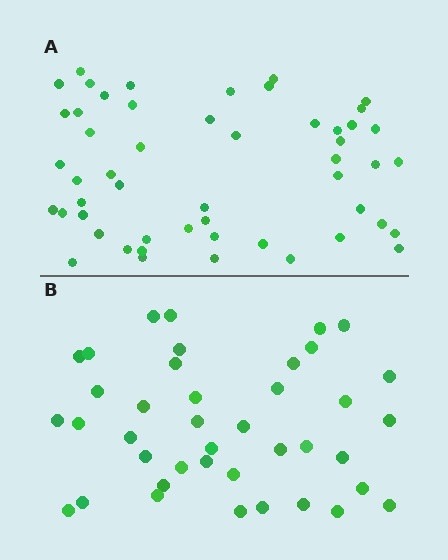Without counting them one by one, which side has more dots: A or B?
Region A (the top region) has more dots.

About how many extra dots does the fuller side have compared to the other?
Region A has roughly 12 or so more dots than region B.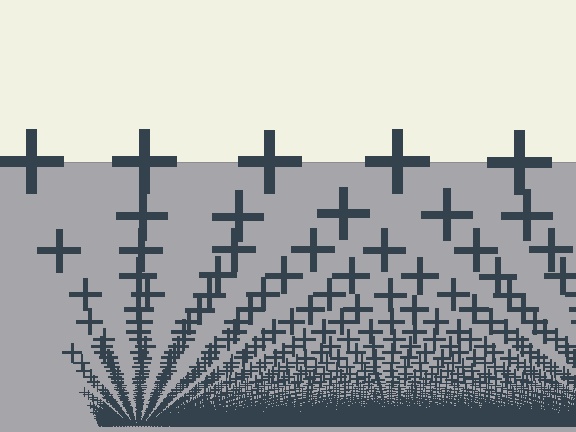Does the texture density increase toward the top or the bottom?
Density increases toward the bottom.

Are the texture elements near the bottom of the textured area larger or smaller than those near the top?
Smaller. The gradient is inverted — elements near the bottom are smaller and denser.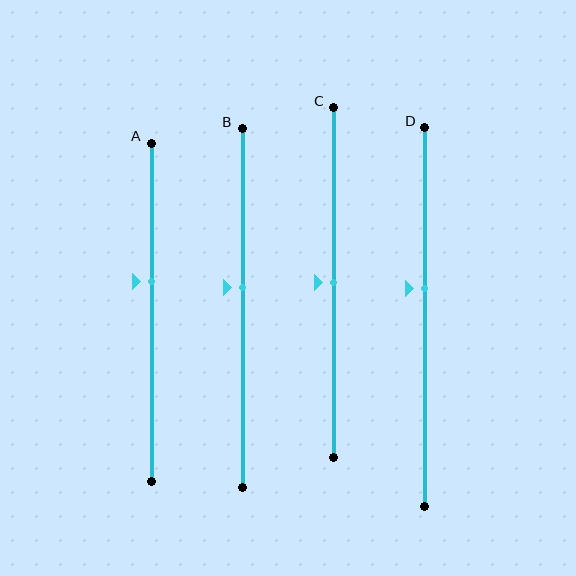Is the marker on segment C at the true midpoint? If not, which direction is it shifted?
Yes, the marker on segment C is at the true midpoint.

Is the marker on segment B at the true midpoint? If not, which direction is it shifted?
No, the marker on segment B is shifted upward by about 6% of the segment length.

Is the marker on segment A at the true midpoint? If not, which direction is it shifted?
No, the marker on segment A is shifted upward by about 9% of the segment length.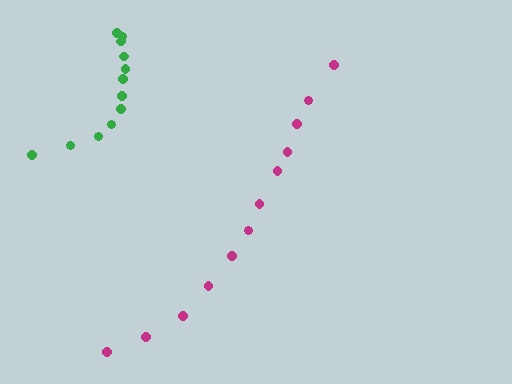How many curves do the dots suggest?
There are 2 distinct paths.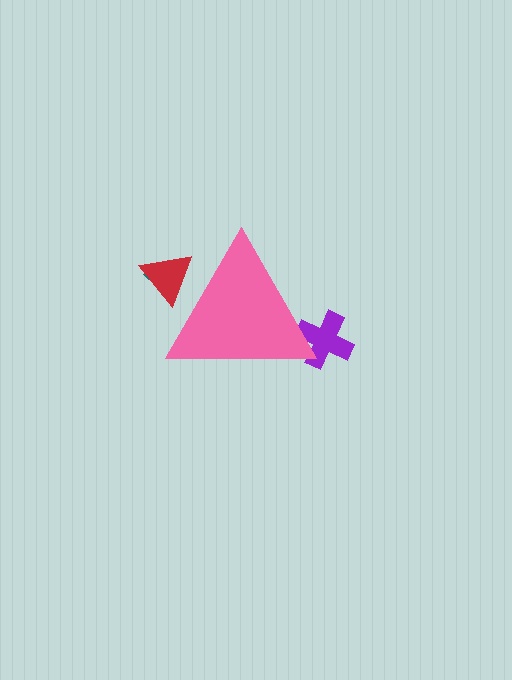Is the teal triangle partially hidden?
Yes, the teal triangle is partially hidden behind the pink triangle.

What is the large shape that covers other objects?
A pink triangle.